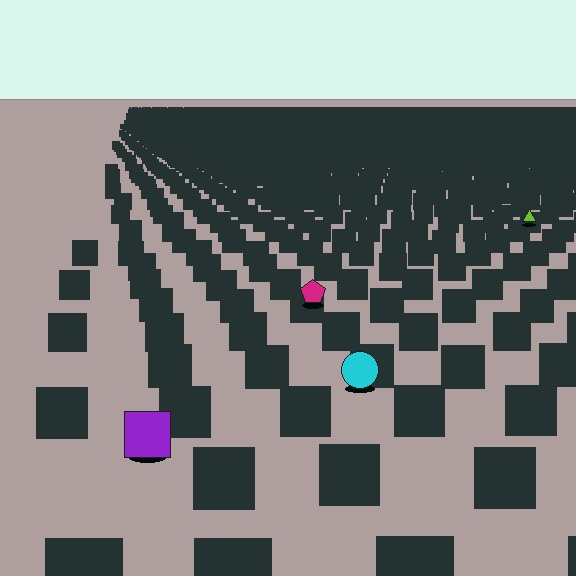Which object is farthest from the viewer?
The lime triangle is farthest from the viewer. It appears smaller and the ground texture around it is denser.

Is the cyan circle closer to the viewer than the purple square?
No. The purple square is closer — you can tell from the texture gradient: the ground texture is coarser near it.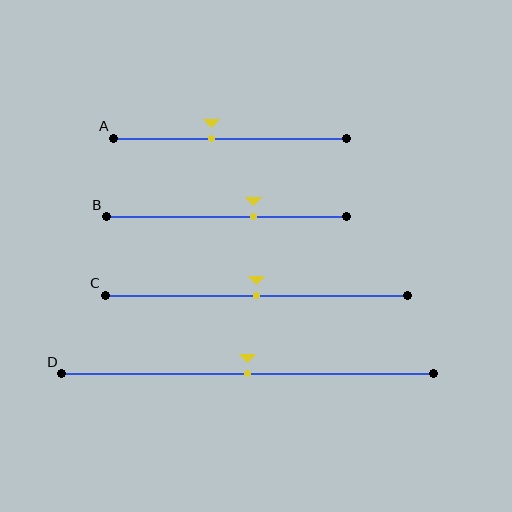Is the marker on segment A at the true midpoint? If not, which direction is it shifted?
No, the marker on segment A is shifted to the left by about 8% of the segment length.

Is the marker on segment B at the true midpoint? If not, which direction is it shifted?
No, the marker on segment B is shifted to the right by about 11% of the segment length.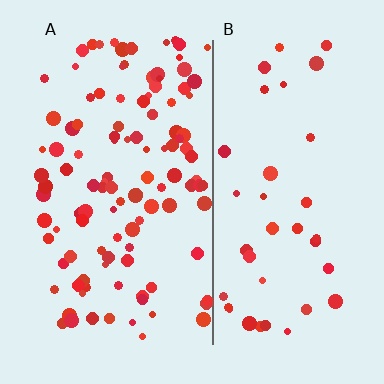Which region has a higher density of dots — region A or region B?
A (the left).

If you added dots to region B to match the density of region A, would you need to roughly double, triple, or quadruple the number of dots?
Approximately triple.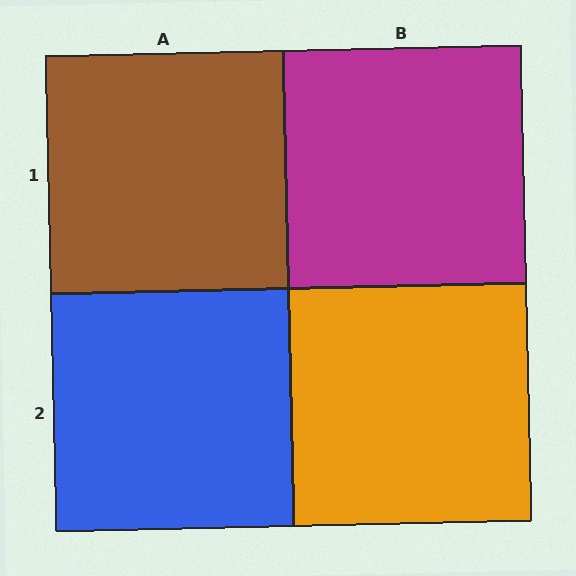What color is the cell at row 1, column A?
Brown.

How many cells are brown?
1 cell is brown.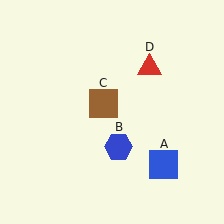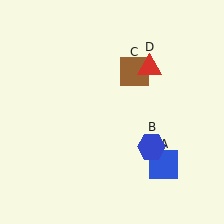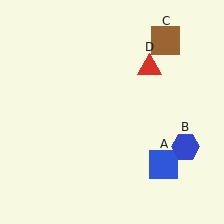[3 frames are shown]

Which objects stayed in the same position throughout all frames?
Blue square (object A) and red triangle (object D) remained stationary.